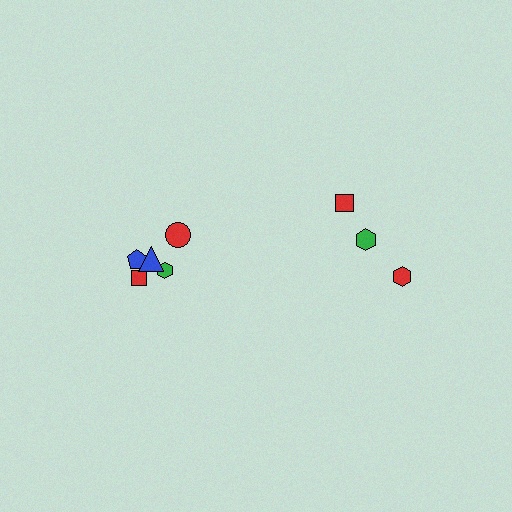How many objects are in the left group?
There are 5 objects.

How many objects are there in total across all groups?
There are 8 objects.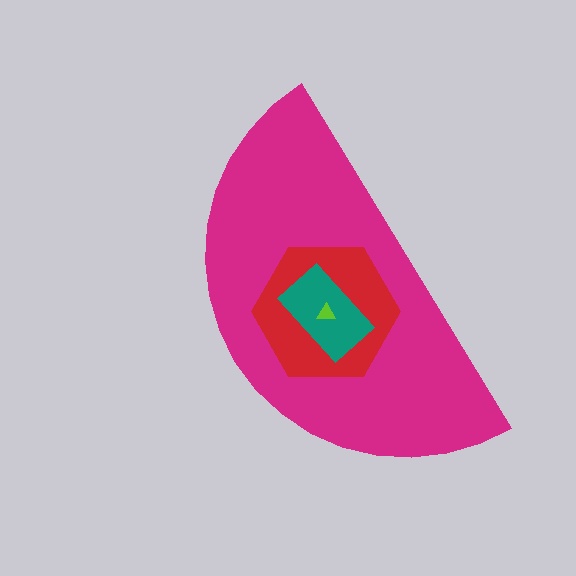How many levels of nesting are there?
4.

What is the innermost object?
The lime triangle.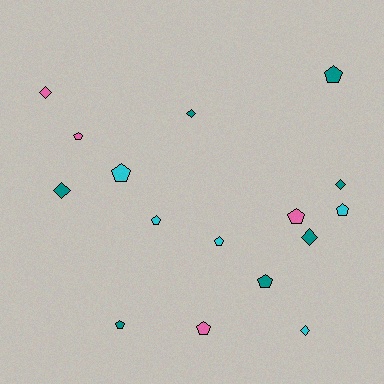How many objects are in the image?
There are 16 objects.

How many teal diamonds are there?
There are 4 teal diamonds.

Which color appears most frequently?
Teal, with 7 objects.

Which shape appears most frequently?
Pentagon, with 10 objects.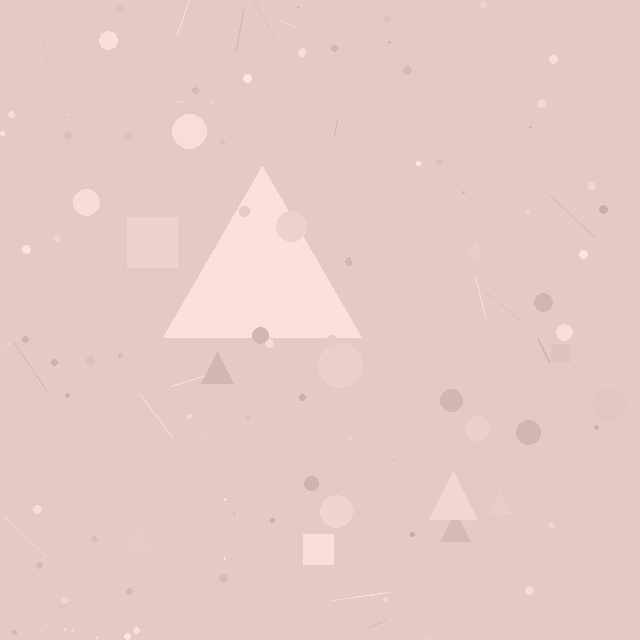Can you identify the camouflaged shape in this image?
The camouflaged shape is a triangle.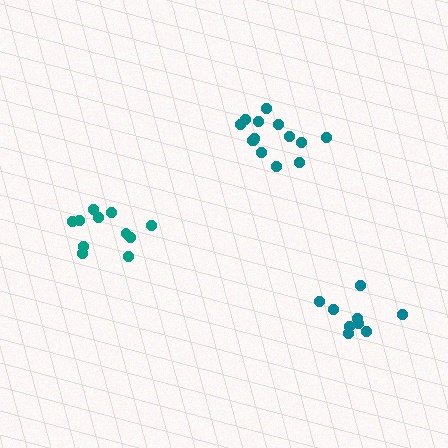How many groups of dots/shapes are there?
There are 3 groups.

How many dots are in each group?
Group 1: 11 dots, Group 2: 14 dots, Group 3: 9 dots (34 total).